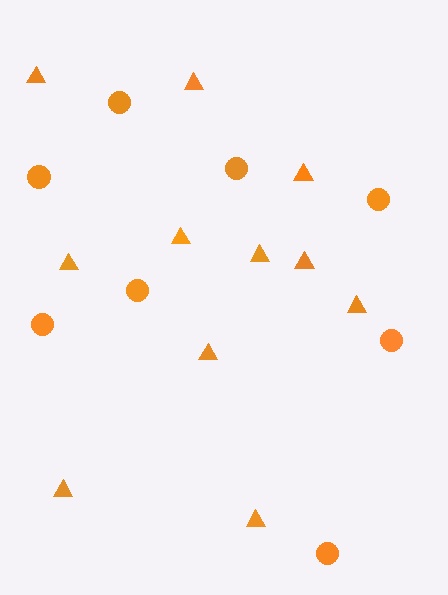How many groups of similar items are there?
There are 2 groups: one group of triangles (11) and one group of circles (8).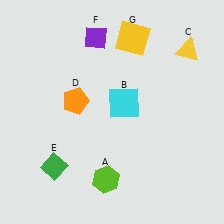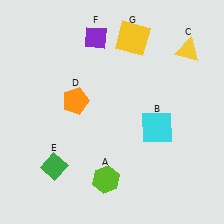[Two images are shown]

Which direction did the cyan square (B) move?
The cyan square (B) moved right.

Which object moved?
The cyan square (B) moved right.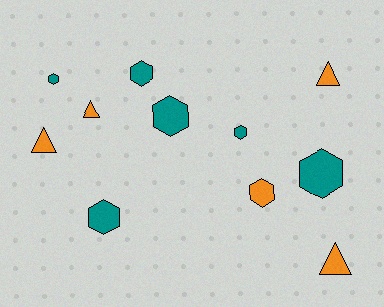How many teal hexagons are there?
There are 6 teal hexagons.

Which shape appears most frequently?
Hexagon, with 7 objects.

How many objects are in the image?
There are 11 objects.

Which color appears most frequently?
Teal, with 6 objects.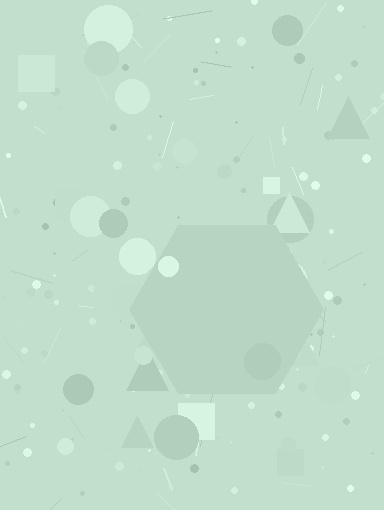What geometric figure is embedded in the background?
A hexagon is embedded in the background.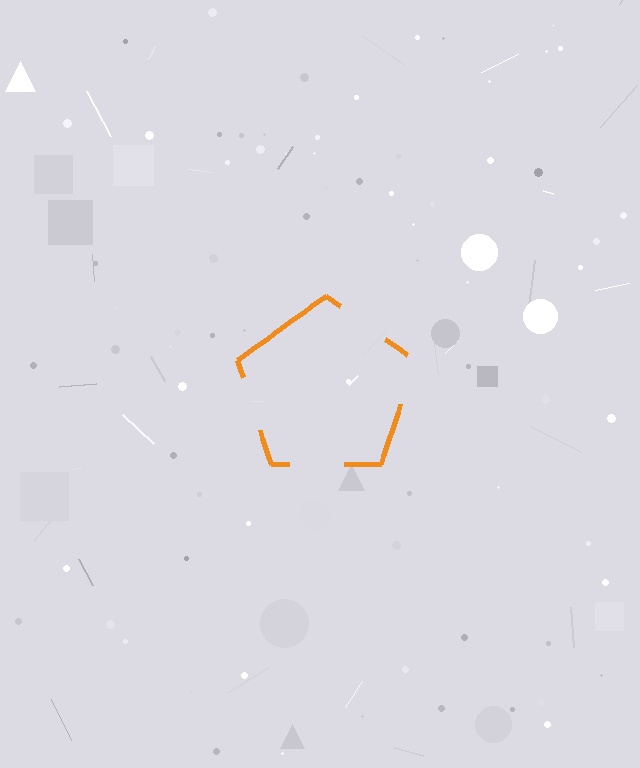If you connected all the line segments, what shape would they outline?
They would outline a pentagon.